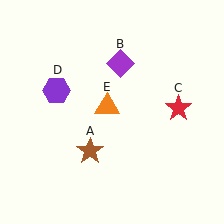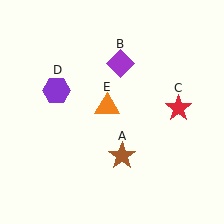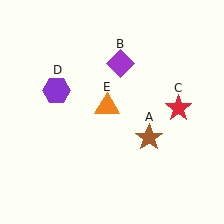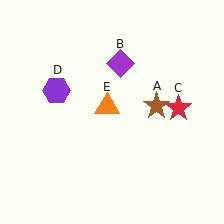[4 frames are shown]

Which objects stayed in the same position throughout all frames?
Purple diamond (object B) and red star (object C) and purple hexagon (object D) and orange triangle (object E) remained stationary.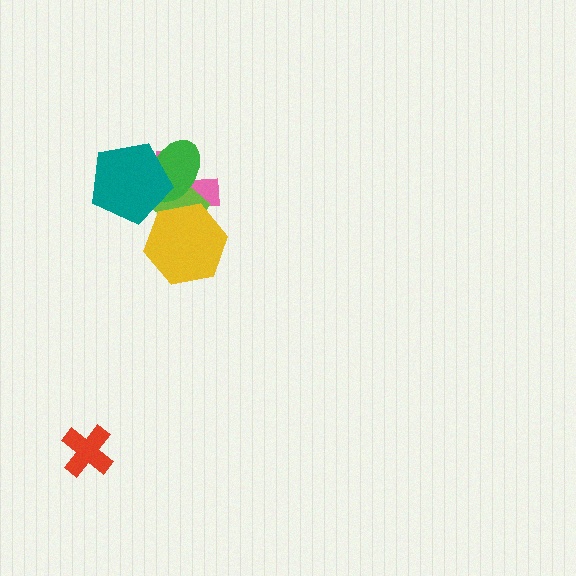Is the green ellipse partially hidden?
Yes, it is partially covered by another shape.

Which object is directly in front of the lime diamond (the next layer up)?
The green ellipse is directly in front of the lime diamond.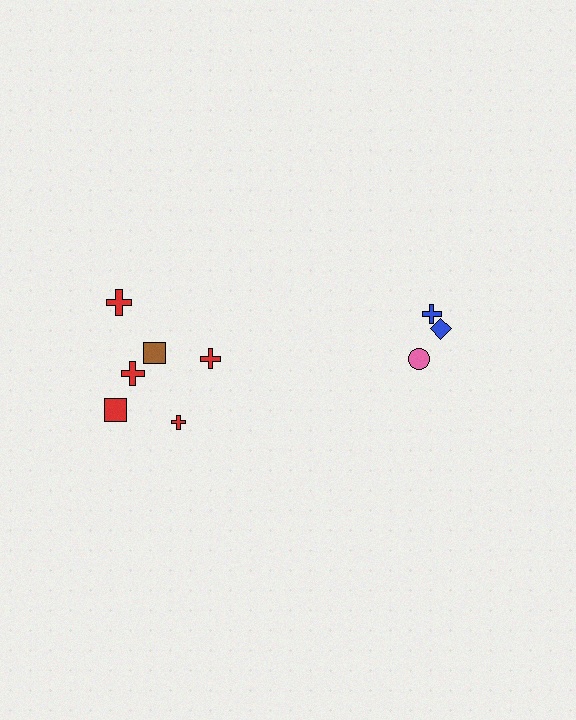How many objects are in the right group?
There are 4 objects.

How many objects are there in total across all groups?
There are 10 objects.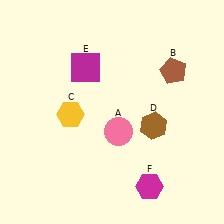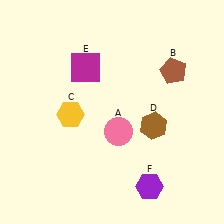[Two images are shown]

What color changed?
The hexagon (F) changed from magenta in Image 1 to purple in Image 2.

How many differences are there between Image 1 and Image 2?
There is 1 difference between the two images.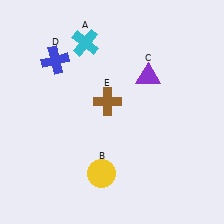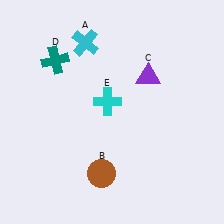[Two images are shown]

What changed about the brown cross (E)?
In Image 1, E is brown. In Image 2, it changed to cyan.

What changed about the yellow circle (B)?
In Image 1, B is yellow. In Image 2, it changed to brown.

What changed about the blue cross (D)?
In Image 1, D is blue. In Image 2, it changed to teal.